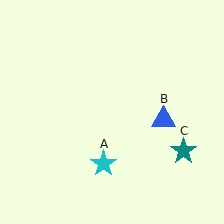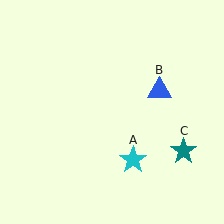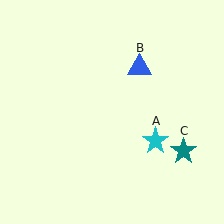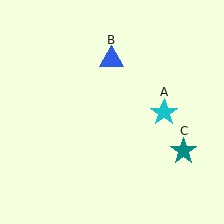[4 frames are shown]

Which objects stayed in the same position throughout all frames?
Teal star (object C) remained stationary.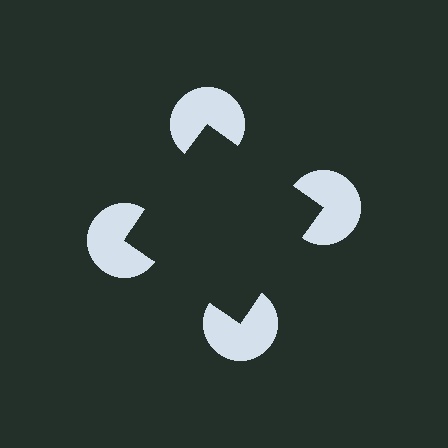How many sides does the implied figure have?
4 sides.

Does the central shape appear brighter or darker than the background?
It typically appears slightly darker than the background, even though no actual brightness change is drawn.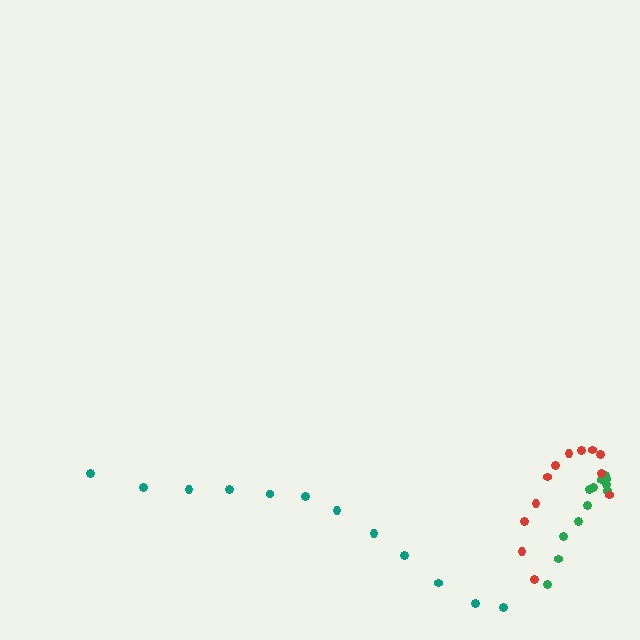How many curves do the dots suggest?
There are 3 distinct paths.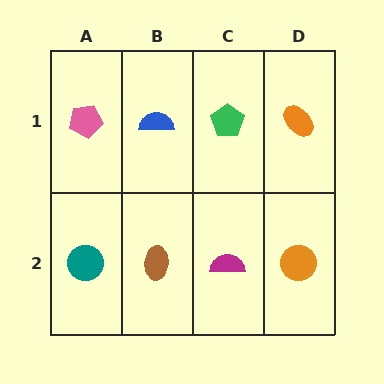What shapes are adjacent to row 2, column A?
A pink pentagon (row 1, column A), a brown ellipse (row 2, column B).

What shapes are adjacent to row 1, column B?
A brown ellipse (row 2, column B), a pink pentagon (row 1, column A), a green pentagon (row 1, column C).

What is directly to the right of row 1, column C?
An orange ellipse.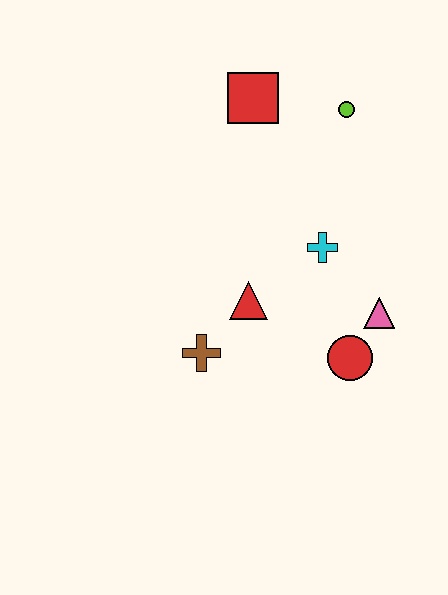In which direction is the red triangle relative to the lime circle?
The red triangle is below the lime circle.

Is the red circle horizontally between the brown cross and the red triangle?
No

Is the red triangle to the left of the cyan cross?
Yes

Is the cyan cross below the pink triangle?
No